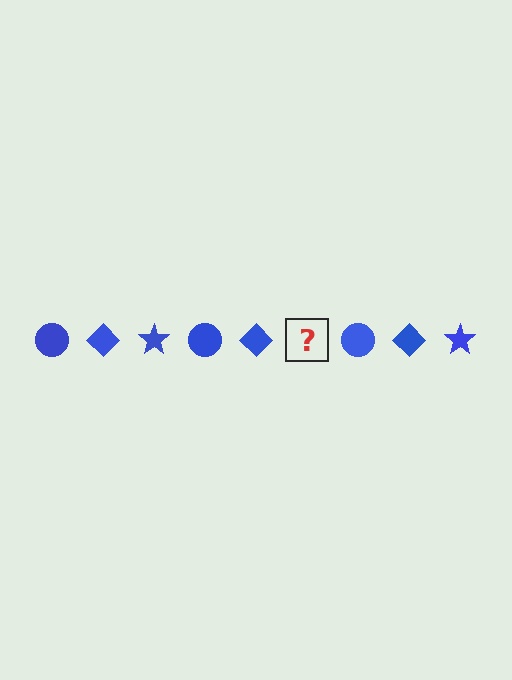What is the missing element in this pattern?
The missing element is a blue star.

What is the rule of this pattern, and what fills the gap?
The rule is that the pattern cycles through circle, diamond, star shapes in blue. The gap should be filled with a blue star.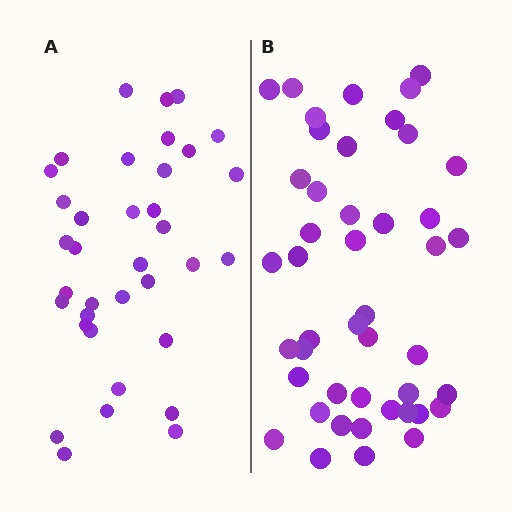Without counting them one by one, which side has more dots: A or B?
Region B (the right region) has more dots.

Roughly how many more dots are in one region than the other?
Region B has roughly 8 or so more dots than region A.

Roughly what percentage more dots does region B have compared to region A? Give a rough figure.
About 25% more.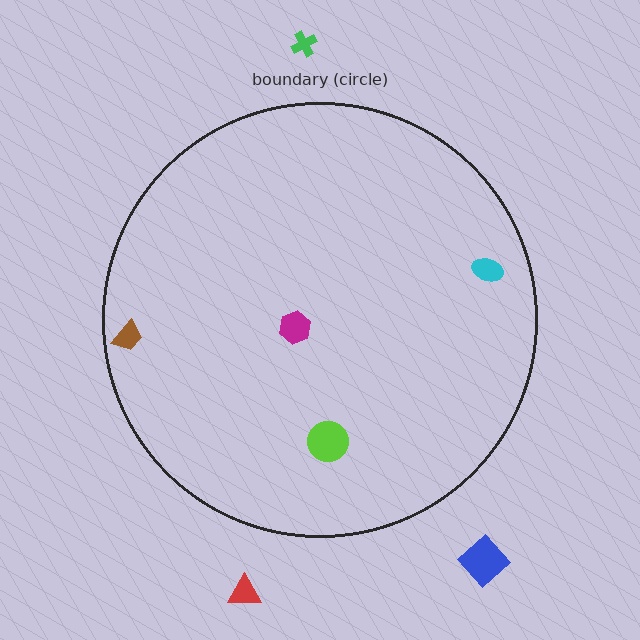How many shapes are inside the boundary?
4 inside, 3 outside.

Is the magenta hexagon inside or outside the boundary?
Inside.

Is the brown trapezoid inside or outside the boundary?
Inside.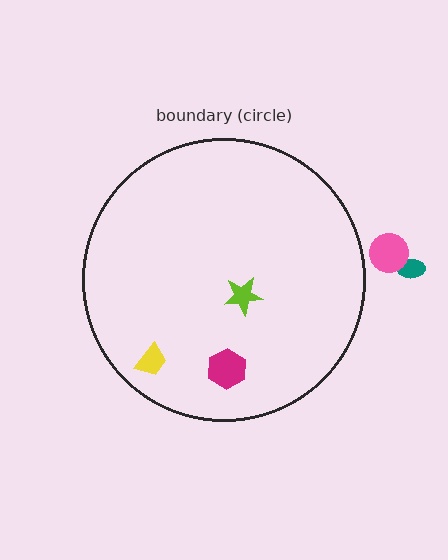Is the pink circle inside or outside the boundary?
Outside.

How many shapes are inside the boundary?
3 inside, 2 outside.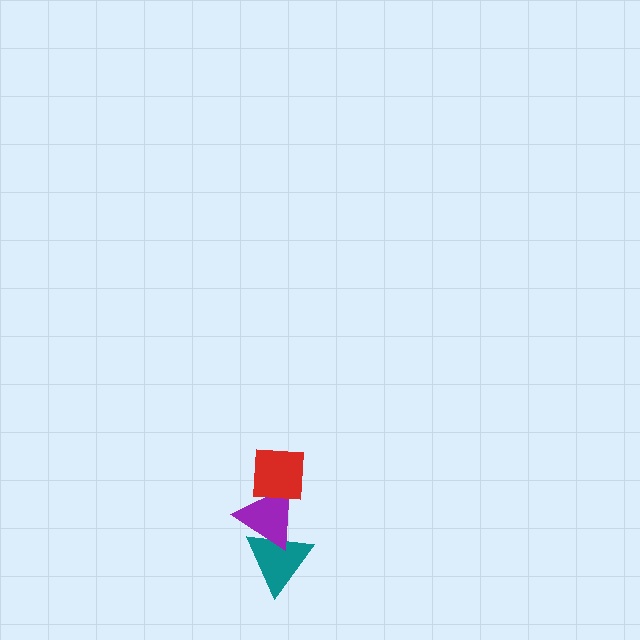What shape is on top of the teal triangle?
The purple triangle is on top of the teal triangle.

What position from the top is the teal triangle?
The teal triangle is 3rd from the top.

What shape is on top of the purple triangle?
The red square is on top of the purple triangle.